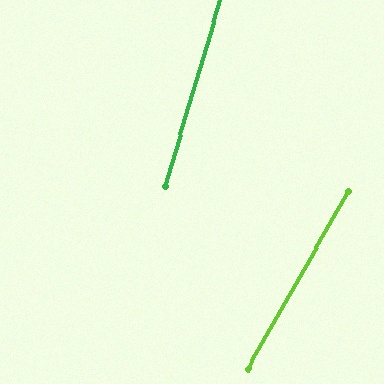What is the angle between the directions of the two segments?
Approximately 13 degrees.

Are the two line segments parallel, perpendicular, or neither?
Neither parallel nor perpendicular — they differ by about 13°.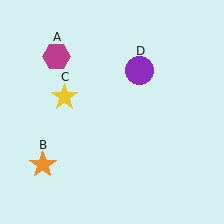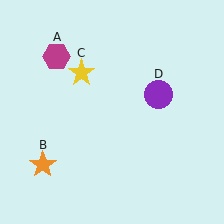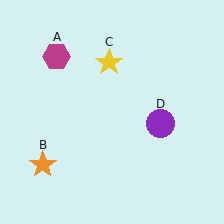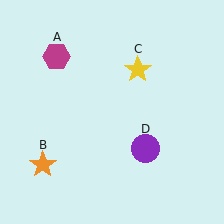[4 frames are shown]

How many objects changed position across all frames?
2 objects changed position: yellow star (object C), purple circle (object D).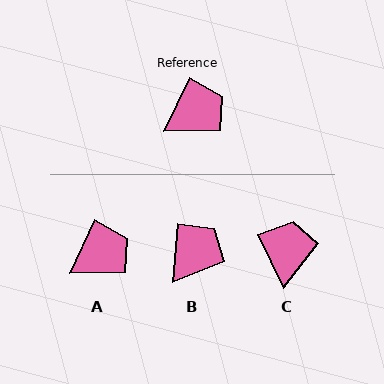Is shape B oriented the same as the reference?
No, it is off by about 21 degrees.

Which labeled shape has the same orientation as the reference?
A.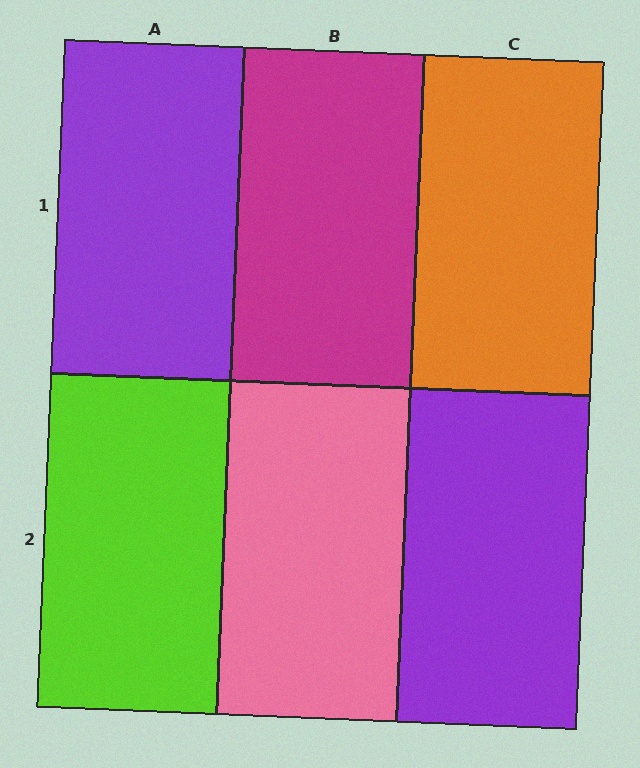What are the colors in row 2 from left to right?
Lime, pink, purple.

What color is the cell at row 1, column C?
Orange.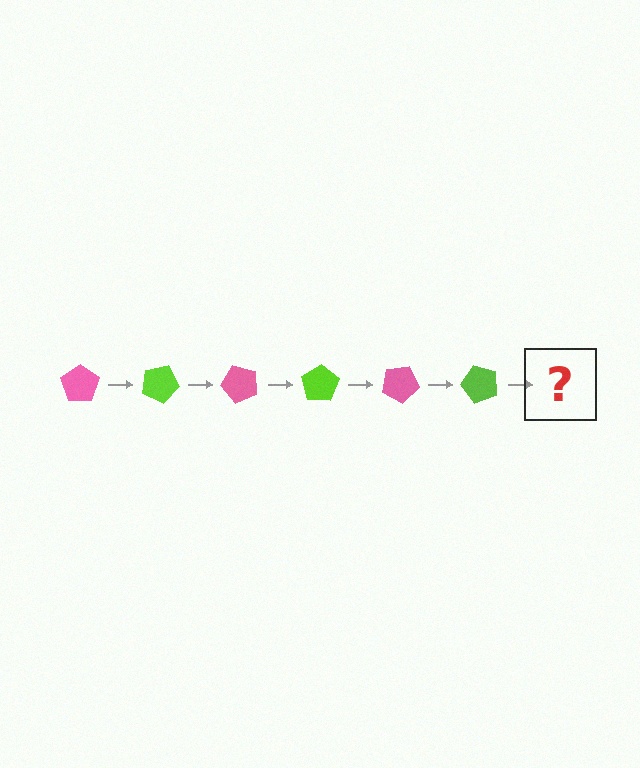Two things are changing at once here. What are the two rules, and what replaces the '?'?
The two rules are that it rotates 25 degrees each step and the color cycles through pink and lime. The '?' should be a pink pentagon, rotated 150 degrees from the start.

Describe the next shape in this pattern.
It should be a pink pentagon, rotated 150 degrees from the start.